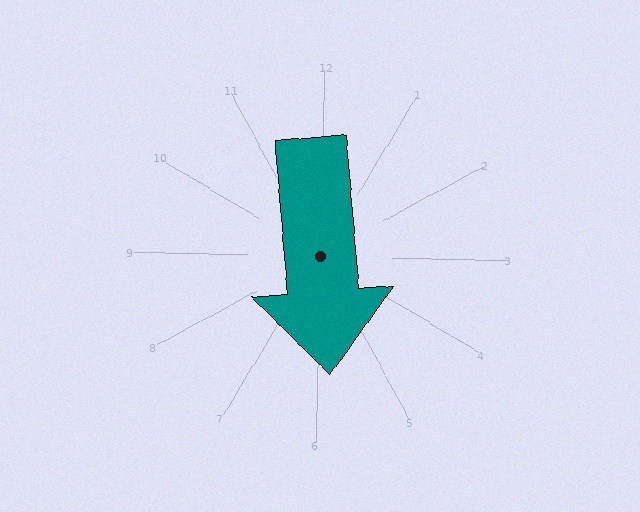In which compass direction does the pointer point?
South.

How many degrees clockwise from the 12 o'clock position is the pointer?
Approximately 174 degrees.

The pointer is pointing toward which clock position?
Roughly 6 o'clock.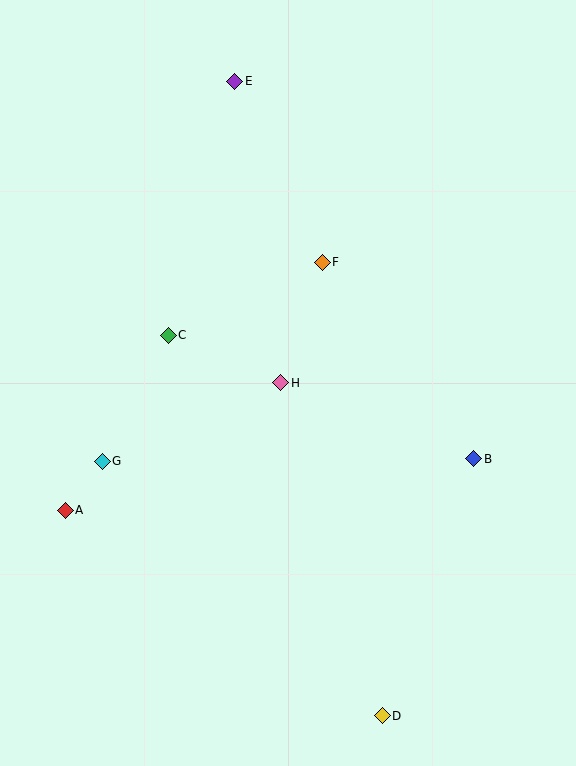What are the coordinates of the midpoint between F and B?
The midpoint between F and B is at (398, 361).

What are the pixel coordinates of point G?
Point G is at (102, 461).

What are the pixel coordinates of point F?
Point F is at (322, 262).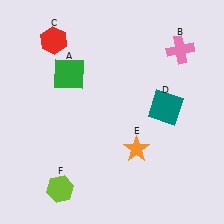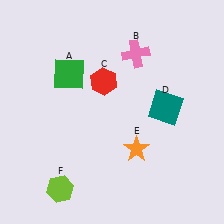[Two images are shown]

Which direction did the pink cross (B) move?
The pink cross (B) moved left.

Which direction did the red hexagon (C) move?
The red hexagon (C) moved right.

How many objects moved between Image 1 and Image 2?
2 objects moved between the two images.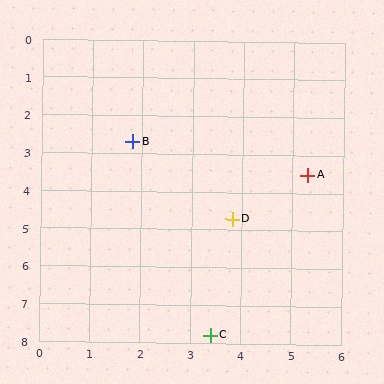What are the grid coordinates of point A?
Point A is at approximately (5.3, 3.5).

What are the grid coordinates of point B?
Point B is at approximately (1.8, 2.7).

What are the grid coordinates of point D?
Point D is at approximately (3.8, 4.7).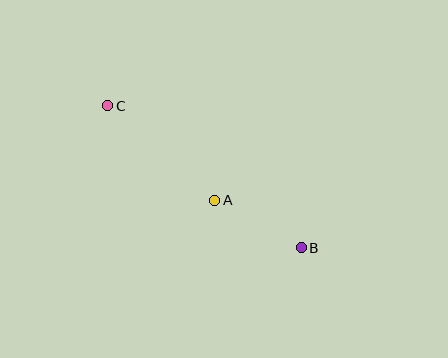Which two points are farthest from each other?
Points B and C are farthest from each other.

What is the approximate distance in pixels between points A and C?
The distance between A and C is approximately 143 pixels.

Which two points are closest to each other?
Points A and B are closest to each other.